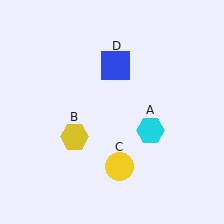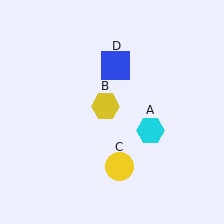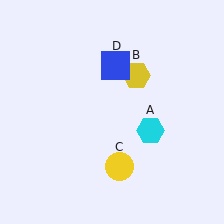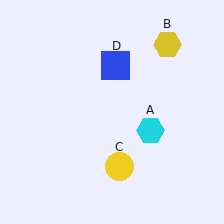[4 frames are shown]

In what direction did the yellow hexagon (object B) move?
The yellow hexagon (object B) moved up and to the right.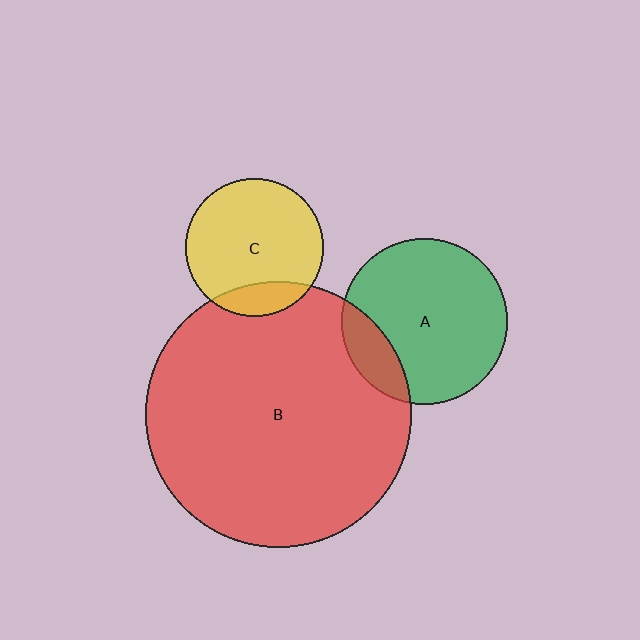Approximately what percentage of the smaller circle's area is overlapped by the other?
Approximately 15%.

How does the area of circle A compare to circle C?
Approximately 1.4 times.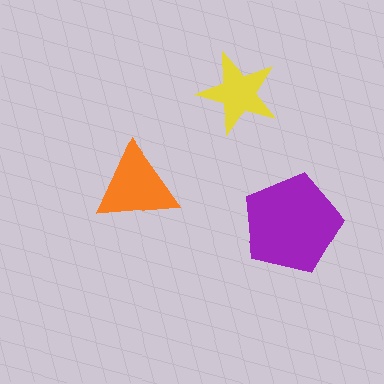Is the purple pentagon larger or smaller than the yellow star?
Larger.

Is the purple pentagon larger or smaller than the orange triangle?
Larger.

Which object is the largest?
The purple pentagon.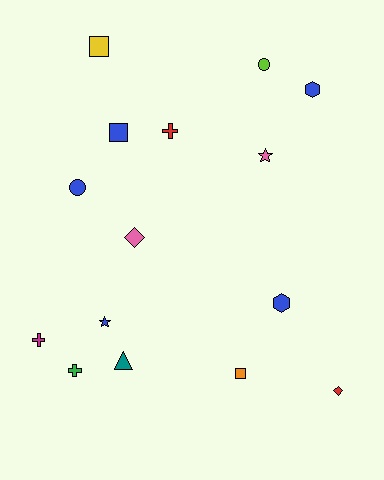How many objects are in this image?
There are 15 objects.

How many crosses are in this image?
There are 3 crosses.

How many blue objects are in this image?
There are 5 blue objects.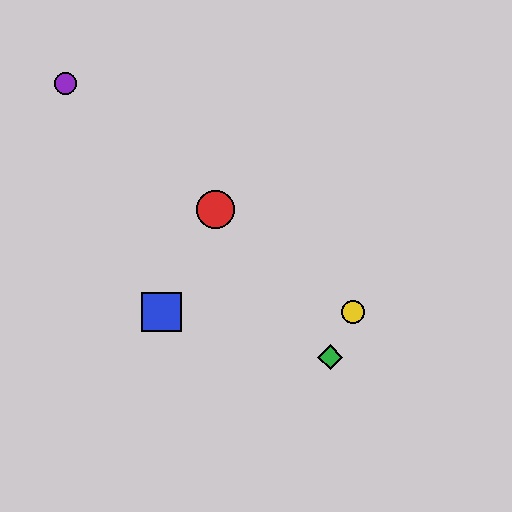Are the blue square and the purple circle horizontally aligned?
No, the blue square is at y≈312 and the purple circle is at y≈83.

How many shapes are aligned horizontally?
2 shapes (the blue square, the yellow circle) are aligned horizontally.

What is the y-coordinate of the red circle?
The red circle is at y≈209.